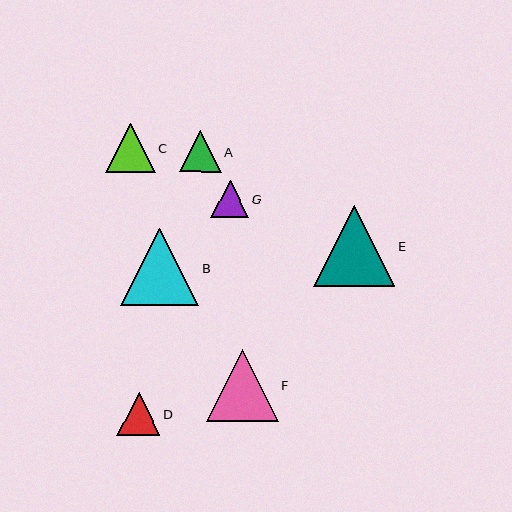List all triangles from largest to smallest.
From largest to smallest: E, B, F, C, D, A, G.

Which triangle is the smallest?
Triangle G is the smallest with a size of approximately 37 pixels.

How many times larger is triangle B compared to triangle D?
Triangle B is approximately 1.8 times the size of triangle D.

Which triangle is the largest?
Triangle E is the largest with a size of approximately 81 pixels.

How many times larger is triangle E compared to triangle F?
Triangle E is approximately 1.1 times the size of triangle F.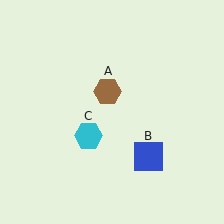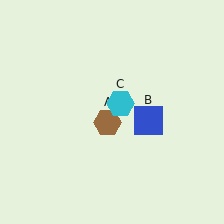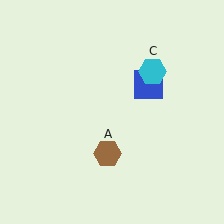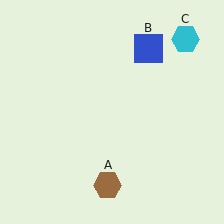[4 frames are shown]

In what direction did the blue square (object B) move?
The blue square (object B) moved up.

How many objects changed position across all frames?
3 objects changed position: brown hexagon (object A), blue square (object B), cyan hexagon (object C).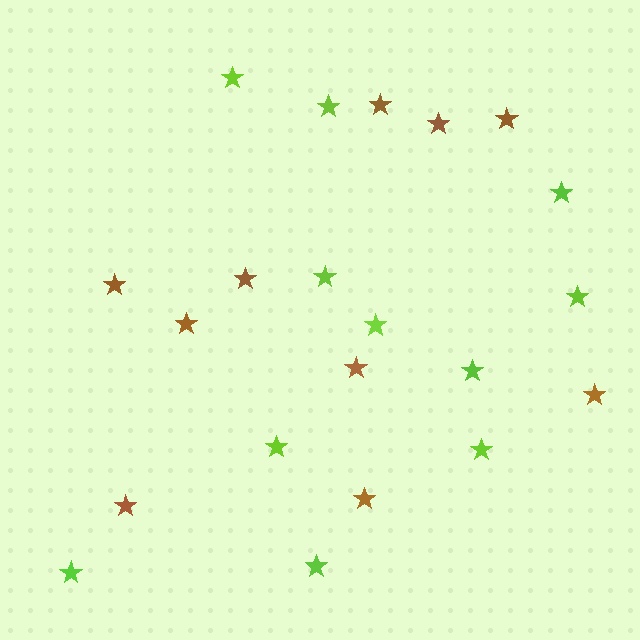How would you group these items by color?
There are 2 groups: one group of brown stars (10) and one group of lime stars (11).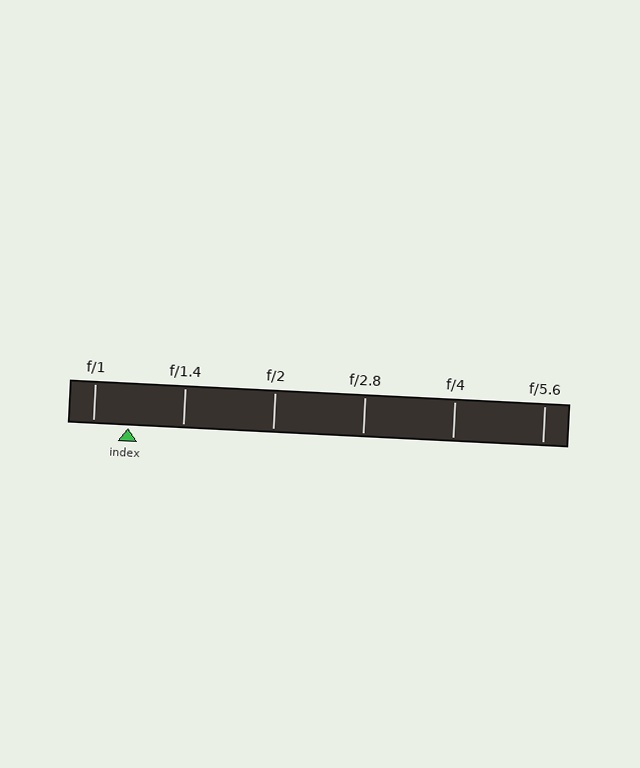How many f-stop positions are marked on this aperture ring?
There are 6 f-stop positions marked.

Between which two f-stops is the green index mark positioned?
The index mark is between f/1 and f/1.4.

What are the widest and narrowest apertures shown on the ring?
The widest aperture shown is f/1 and the narrowest is f/5.6.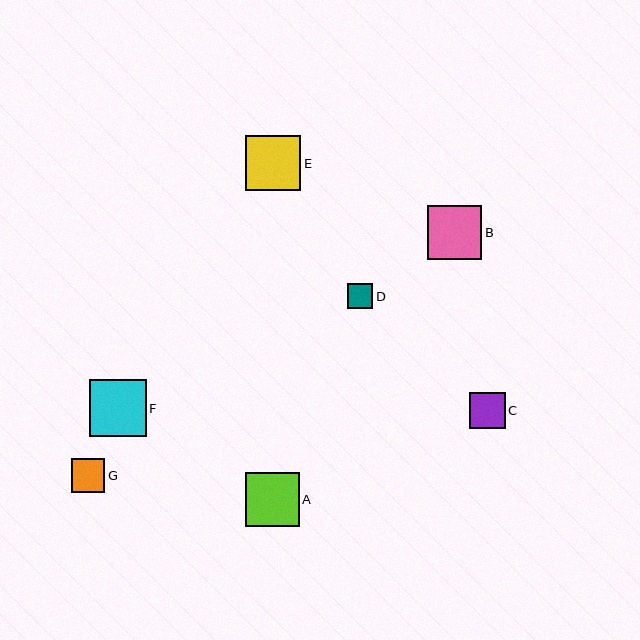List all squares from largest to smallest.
From largest to smallest: F, E, A, B, C, G, D.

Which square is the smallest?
Square D is the smallest with a size of approximately 25 pixels.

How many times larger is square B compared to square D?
Square B is approximately 2.1 times the size of square D.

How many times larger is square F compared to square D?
Square F is approximately 2.3 times the size of square D.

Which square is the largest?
Square F is the largest with a size of approximately 57 pixels.